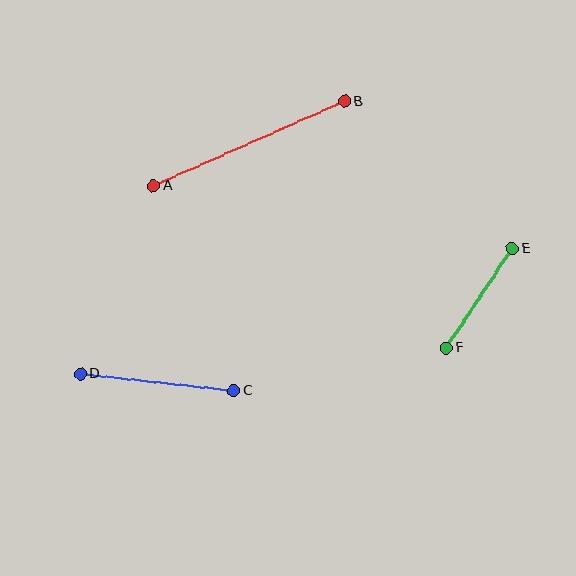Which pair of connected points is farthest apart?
Points A and B are farthest apart.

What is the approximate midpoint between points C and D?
The midpoint is at approximately (157, 382) pixels.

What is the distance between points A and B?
The distance is approximately 209 pixels.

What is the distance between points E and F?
The distance is approximately 119 pixels.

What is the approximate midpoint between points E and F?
The midpoint is at approximately (479, 298) pixels.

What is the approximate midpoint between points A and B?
The midpoint is at approximately (249, 144) pixels.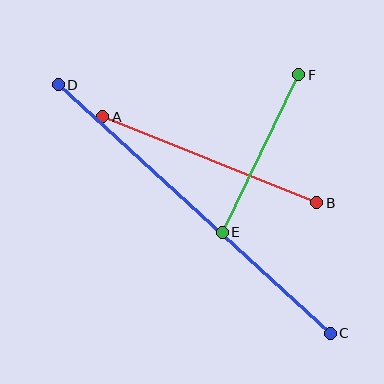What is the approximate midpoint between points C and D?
The midpoint is at approximately (194, 209) pixels.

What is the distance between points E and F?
The distance is approximately 175 pixels.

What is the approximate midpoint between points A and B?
The midpoint is at approximately (210, 160) pixels.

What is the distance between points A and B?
The distance is approximately 231 pixels.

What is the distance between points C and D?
The distance is approximately 368 pixels.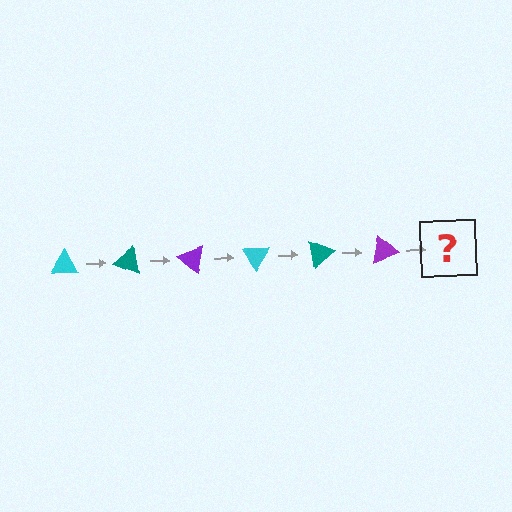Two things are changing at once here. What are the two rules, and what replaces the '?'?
The two rules are that it rotates 20 degrees each step and the color cycles through cyan, teal, and purple. The '?' should be a cyan triangle, rotated 120 degrees from the start.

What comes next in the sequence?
The next element should be a cyan triangle, rotated 120 degrees from the start.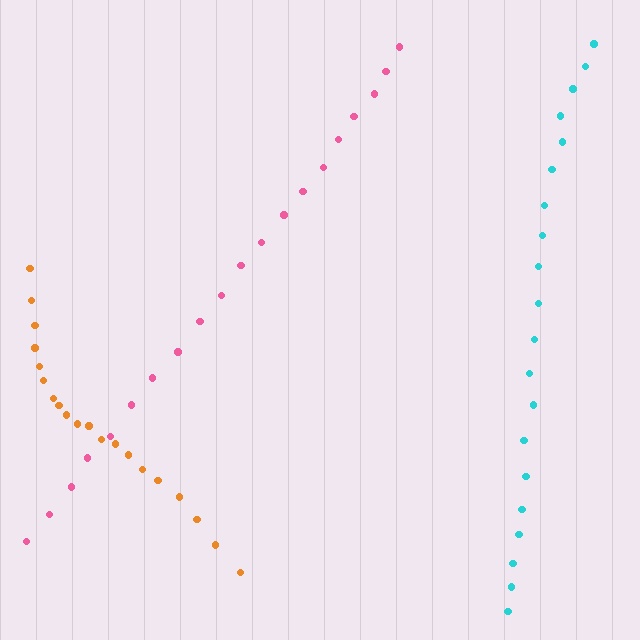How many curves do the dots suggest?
There are 3 distinct paths.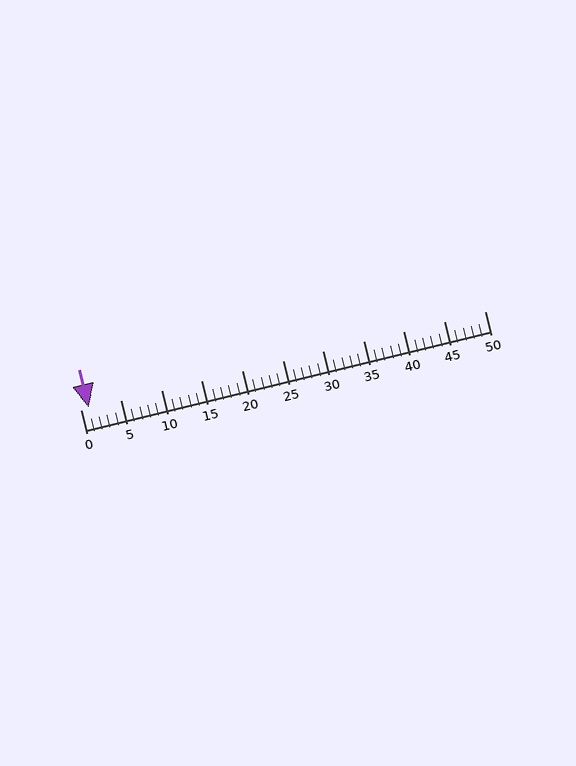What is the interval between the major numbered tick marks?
The major tick marks are spaced 5 units apart.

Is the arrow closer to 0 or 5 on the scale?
The arrow is closer to 0.